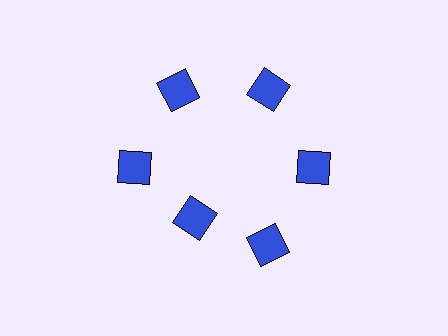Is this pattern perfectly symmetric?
No. The 6 blue diamonds are arranged in a ring, but one element near the 7 o'clock position is pulled inward toward the center, breaking the 6-fold rotational symmetry.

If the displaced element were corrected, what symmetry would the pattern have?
It would have 6-fold rotational symmetry — the pattern would map onto itself every 60 degrees.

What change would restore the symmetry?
The symmetry would be restored by moving it outward, back onto the ring so that all 6 diamonds sit at equal angles and equal distance from the center.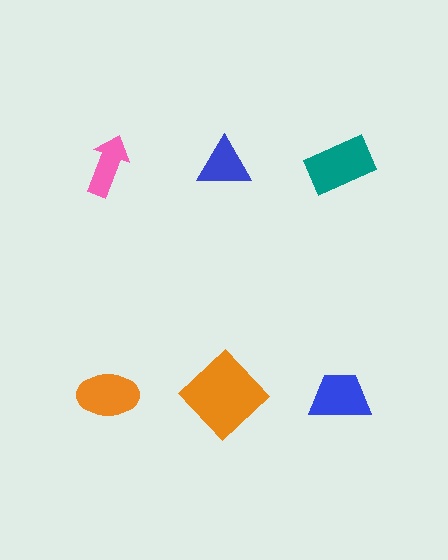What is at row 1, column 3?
A teal rectangle.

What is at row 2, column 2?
An orange diamond.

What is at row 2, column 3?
A blue trapezoid.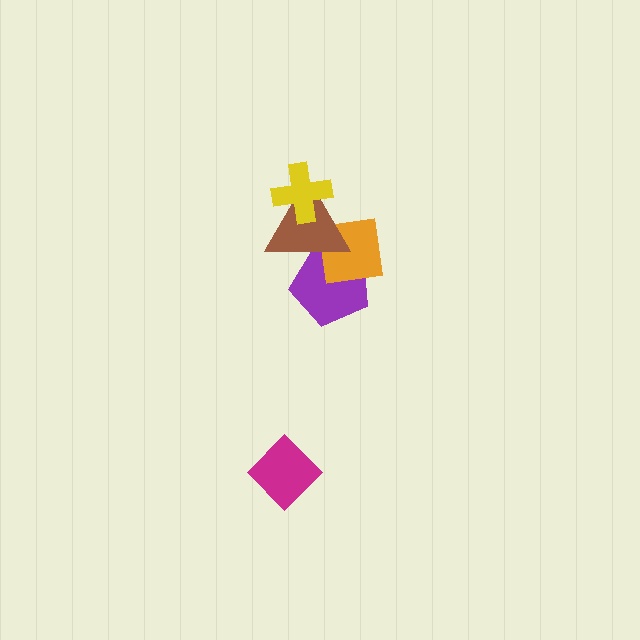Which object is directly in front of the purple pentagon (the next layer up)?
The orange square is directly in front of the purple pentagon.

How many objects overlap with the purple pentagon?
2 objects overlap with the purple pentagon.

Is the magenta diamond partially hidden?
No, no other shape covers it.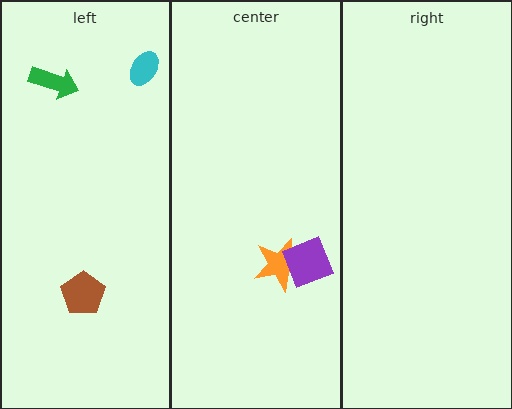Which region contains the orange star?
The center region.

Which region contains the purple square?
The center region.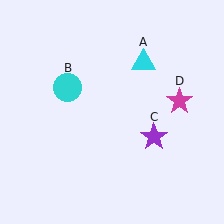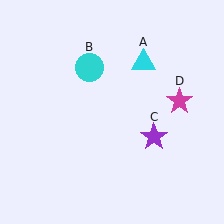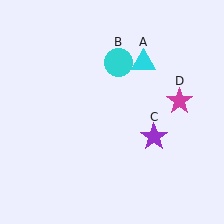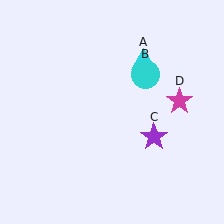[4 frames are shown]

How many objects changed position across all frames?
1 object changed position: cyan circle (object B).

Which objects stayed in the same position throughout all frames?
Cyan triangle (object A) and purple star (object C) and magenta star (object D) remained stationary.